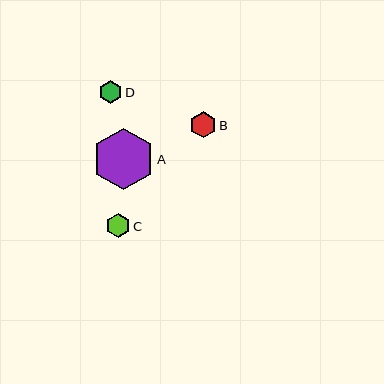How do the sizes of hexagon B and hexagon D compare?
Hexagon B and hexagon D are approximately the same size.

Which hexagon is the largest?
Hexagon A is the largest with a size of approximately 62 pixels.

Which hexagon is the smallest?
Hexagon D is the smallest with a size of approximately 24 pixels.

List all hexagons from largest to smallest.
From largest to smallest: A, B, C, D.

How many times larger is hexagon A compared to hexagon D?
Hexagon A is approximately 2.6 times the size of hexagon D.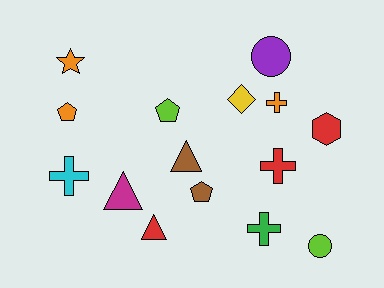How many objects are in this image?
There are 15 objects.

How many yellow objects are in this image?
There is 1 yellow object.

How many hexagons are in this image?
There is 1 hexagon.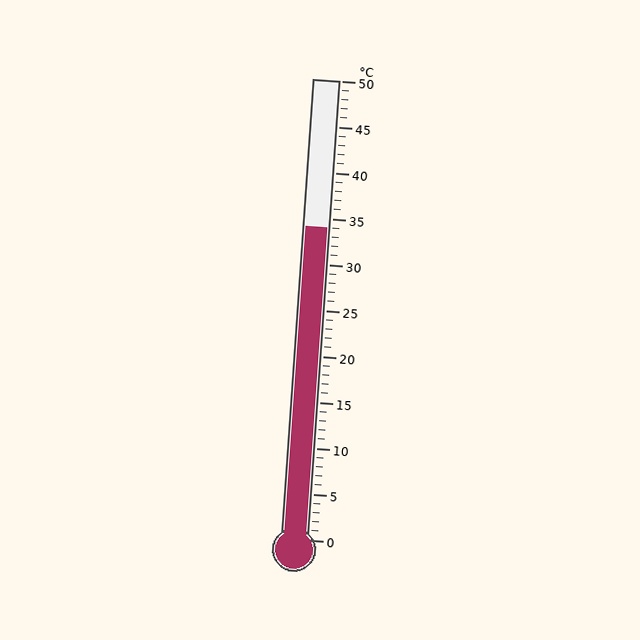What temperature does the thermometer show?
The thermometer shows approximately 34°C.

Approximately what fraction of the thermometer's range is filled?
The thermometer is filled to approximately 70% of its range.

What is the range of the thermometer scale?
The thermometer scale ranges from 0°C to 50°C.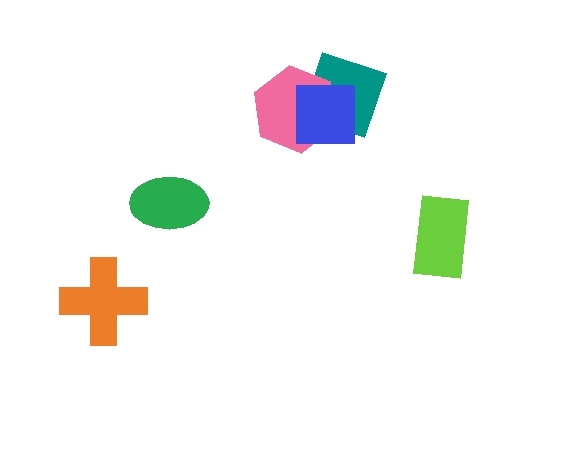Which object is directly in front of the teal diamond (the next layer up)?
The pink hexagon is directly in front of the teal diamond.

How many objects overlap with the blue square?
2 objects overlap with the blue square.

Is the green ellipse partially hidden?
No, no other shape covers it.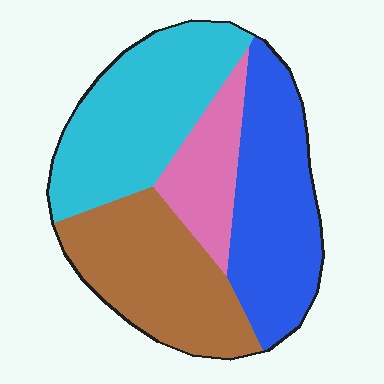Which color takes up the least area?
Pink, at roughly 15%.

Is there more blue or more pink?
Blue.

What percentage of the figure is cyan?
Cyan covers 30% of the figure.